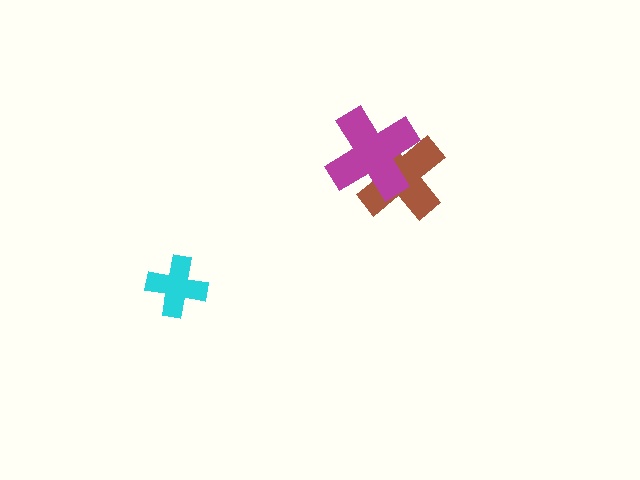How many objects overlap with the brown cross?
1 object overlaps with the brown cross.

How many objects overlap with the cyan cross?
0 objects overlap with the cyan cross.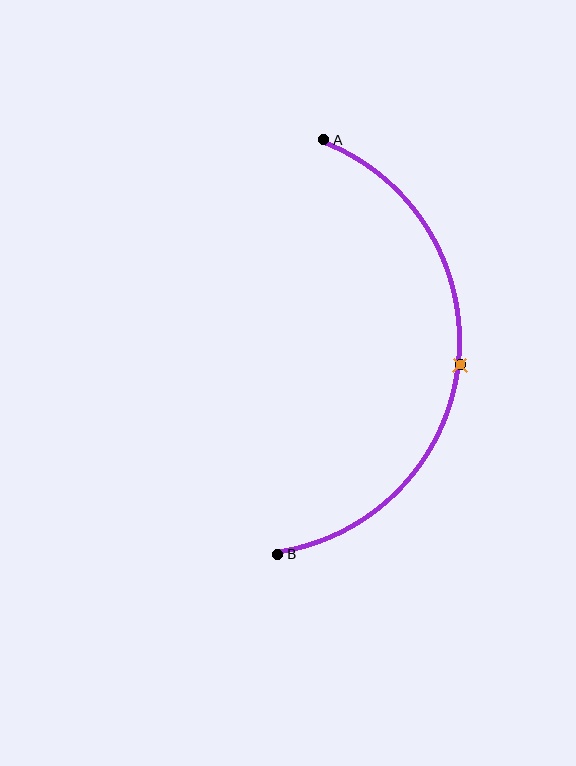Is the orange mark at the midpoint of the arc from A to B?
Yes. The orange mark lies on the arc at equal arc-length from both A and B — it is the arc midpoint.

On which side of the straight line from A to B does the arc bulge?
The arc bulges to the right of the straight line connecting A and B.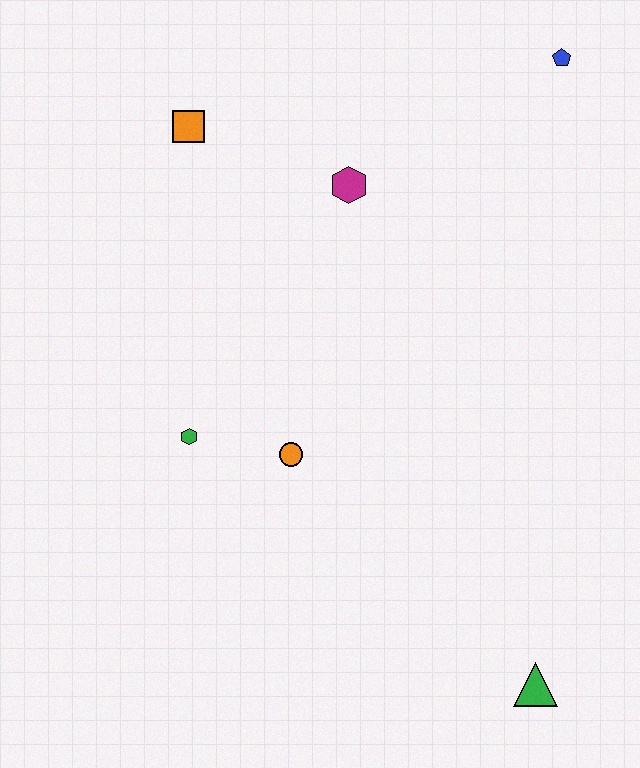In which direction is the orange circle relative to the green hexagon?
The orange circle is to the right of the green hexagon.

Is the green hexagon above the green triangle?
Yes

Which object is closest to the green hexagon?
The orange circle is closest to the green hexagon.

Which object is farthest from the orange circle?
The blue pentagon is farthest from the orange circle.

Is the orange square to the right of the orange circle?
No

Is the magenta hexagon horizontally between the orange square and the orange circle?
No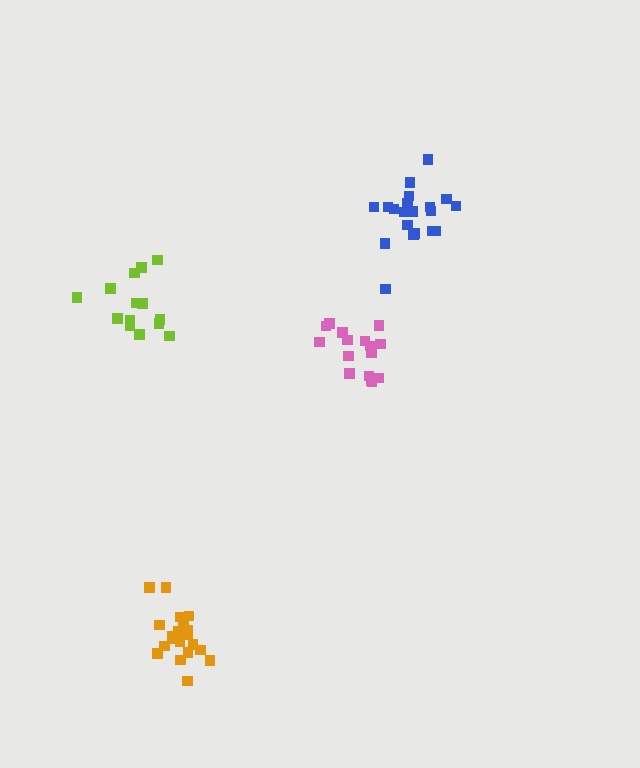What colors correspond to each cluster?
The clusters are colored: lime, orange, pink, blue.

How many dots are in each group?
Group 1: 14 dots, Group 2: 20 dots, Group 3: 16 dots, Group 4: 20 dots (70 total).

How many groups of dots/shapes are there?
There are 4 groups.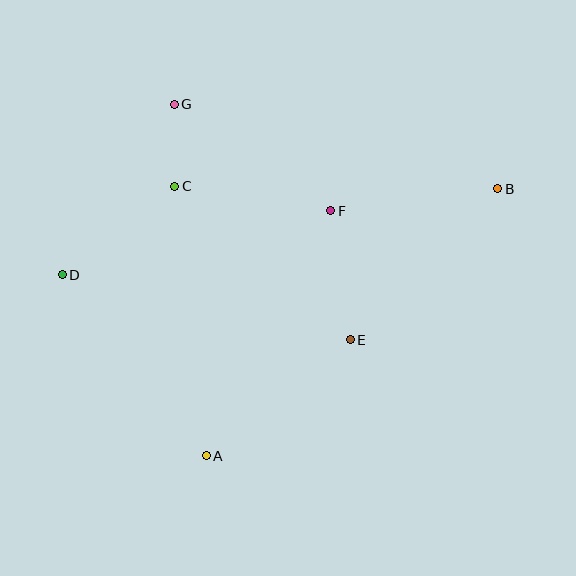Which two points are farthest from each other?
Points B and D are farthest from each other.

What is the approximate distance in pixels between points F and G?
The distance between F and G is approximately 190 pixels.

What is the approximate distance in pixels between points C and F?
The distance between C and F is approximately 158 pixels.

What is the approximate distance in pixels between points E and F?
The distance between E and F is approximately 130 pixels.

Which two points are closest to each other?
Points C and G are closest to each other.